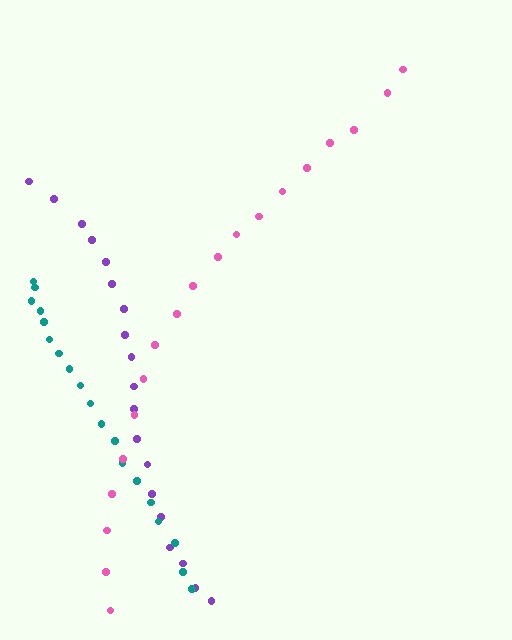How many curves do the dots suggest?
There are 3 distinct paths.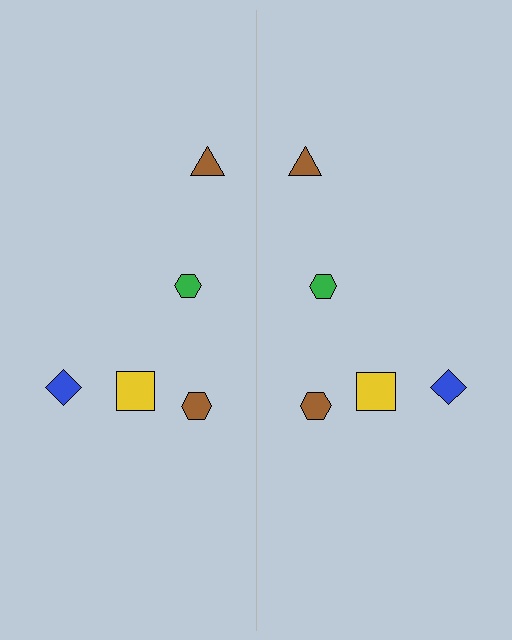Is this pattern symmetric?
Yes, this pattern has bilateral (reflection) symmetry.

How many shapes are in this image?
There are 10 shapes in this image.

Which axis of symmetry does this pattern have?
The pattern has a vertical axis of symmetry running through the center of the image.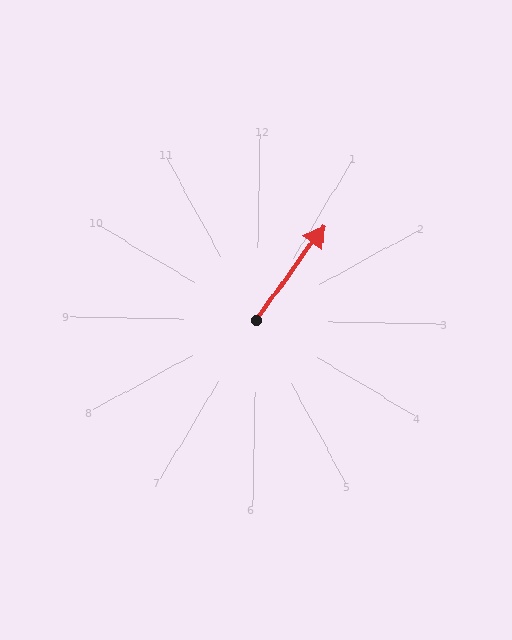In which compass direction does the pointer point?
Northeast.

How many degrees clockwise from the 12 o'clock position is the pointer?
Approximately 35 degrees.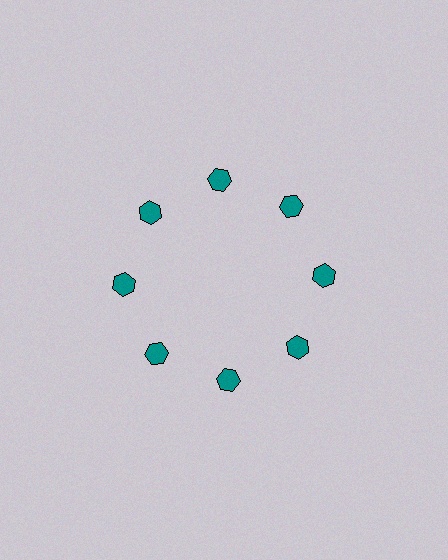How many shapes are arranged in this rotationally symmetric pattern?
There are 8 shapes, arranged in 8 groups of 1.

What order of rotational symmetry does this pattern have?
This pattern has 8-fold rotational symmetry.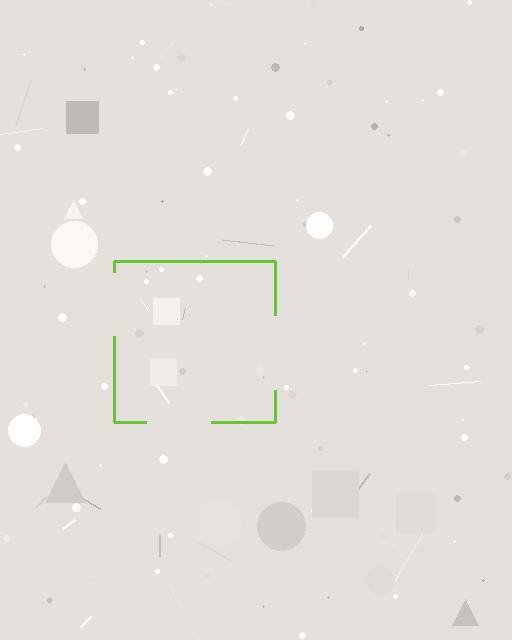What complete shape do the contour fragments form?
The contour fragments form a square.